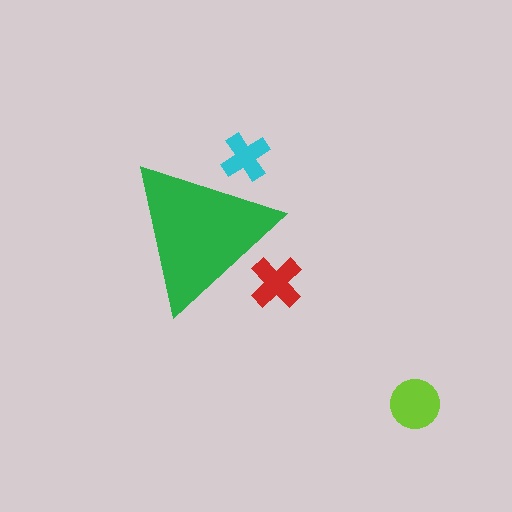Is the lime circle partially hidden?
No, the lime circle is fully visible.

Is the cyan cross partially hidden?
Yes, the cyan cross is partially hidden behind the green triangle.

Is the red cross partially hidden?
Yes, the red cross is partially hidden behind the green triangle.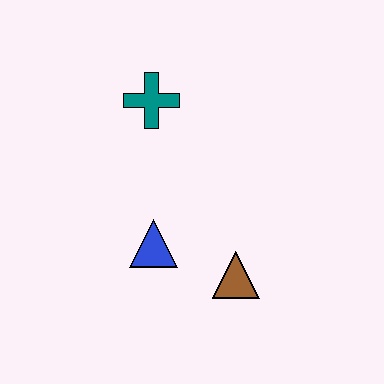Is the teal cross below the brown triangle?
No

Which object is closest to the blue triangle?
The brown triangle is closest to the blue triangle.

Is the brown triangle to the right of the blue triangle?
Yes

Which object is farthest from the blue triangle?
The teal cross is farthest from the blue triangle.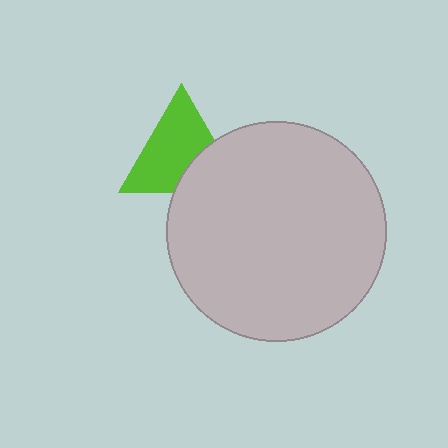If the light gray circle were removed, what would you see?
You would see the complete lime triangle.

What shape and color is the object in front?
The object in front is a light gray circle.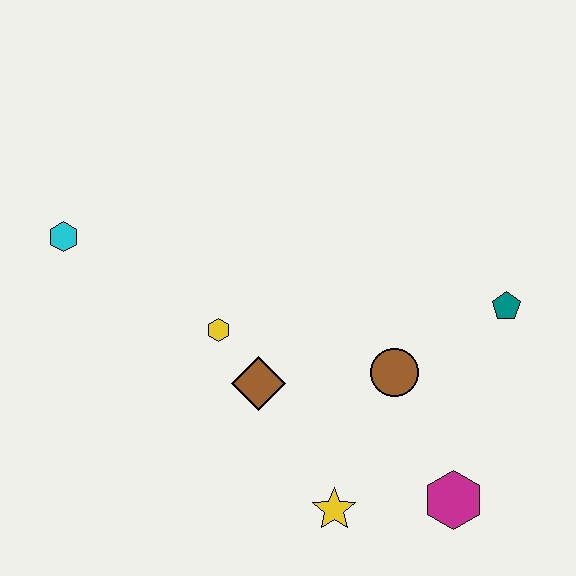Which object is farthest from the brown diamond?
The teal pentagon is farthest from the brown diamond.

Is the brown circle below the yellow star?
No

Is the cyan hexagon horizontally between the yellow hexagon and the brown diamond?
No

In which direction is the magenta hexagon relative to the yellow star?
The magenta hexagon is to the right of the yellow star.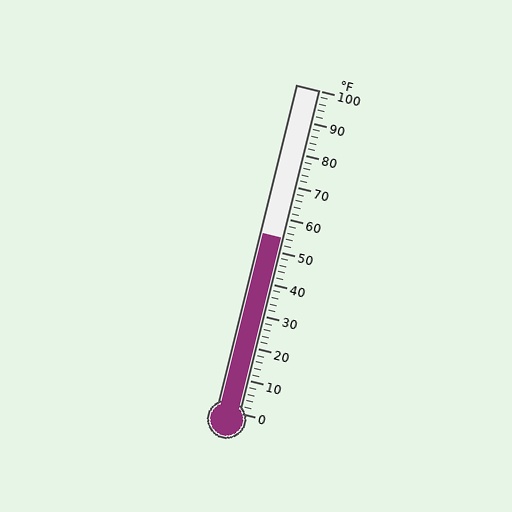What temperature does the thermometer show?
The thermometer shows approximately 54°F.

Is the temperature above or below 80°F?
The temperature is below 80°F.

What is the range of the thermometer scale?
The thermometer scale ranges from 0°F to 100°F.